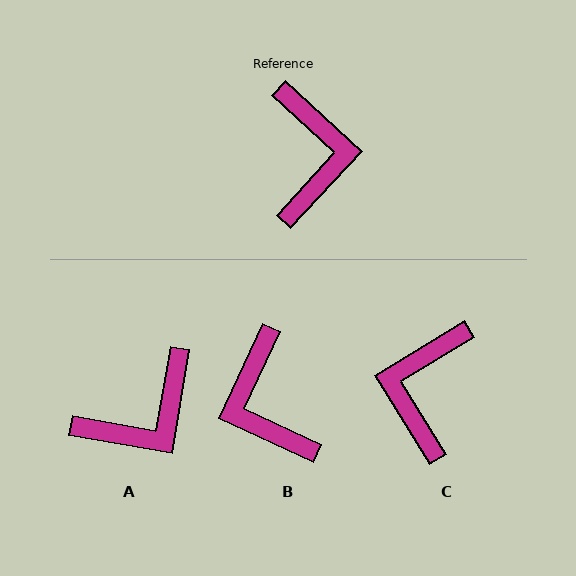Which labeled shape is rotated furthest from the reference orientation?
C, about 164 degrees away.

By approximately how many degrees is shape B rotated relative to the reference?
Approximately 162 degrees clockwise.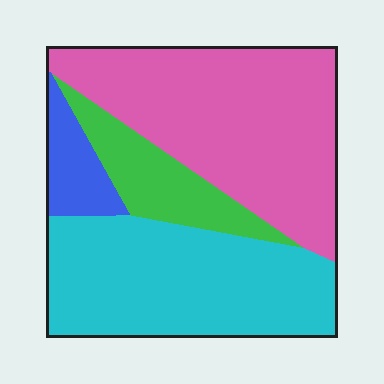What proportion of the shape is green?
Green takes up about one eighth (1/8) of the shape.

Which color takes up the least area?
Blue, at roughly 10%.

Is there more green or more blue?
Green.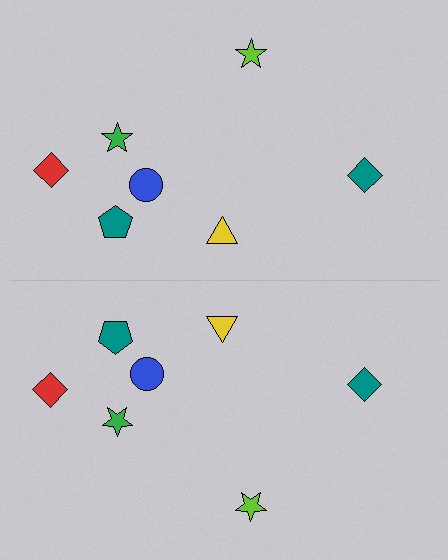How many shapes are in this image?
There are 14 shapes in this image.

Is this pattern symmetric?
Yes, this pattern has bilateral (reflection) symmetry.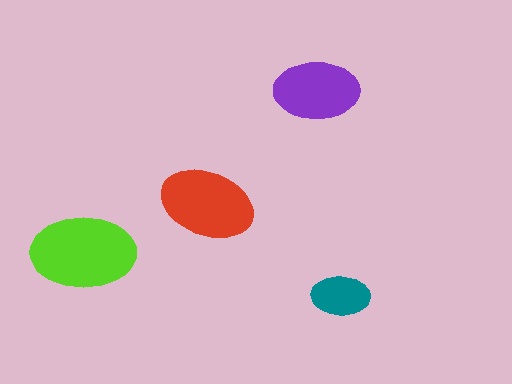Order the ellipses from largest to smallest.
the lime one, the red one, the purple one, the teal one.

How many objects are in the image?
There are 4 objects in the image.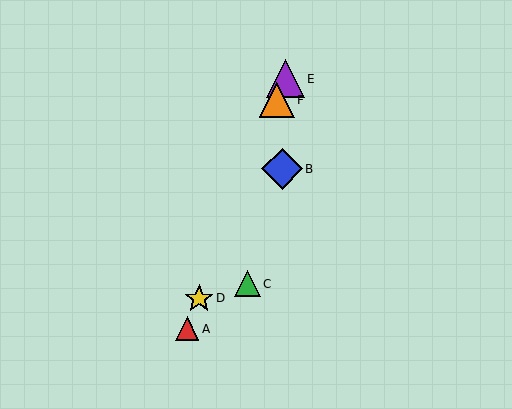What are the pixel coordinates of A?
Object A is at (187, 329).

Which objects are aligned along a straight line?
Objects A, D, E, F are aligned along a straight line.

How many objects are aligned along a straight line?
4 objects (A, D, E, F) are aligned along a straight line.